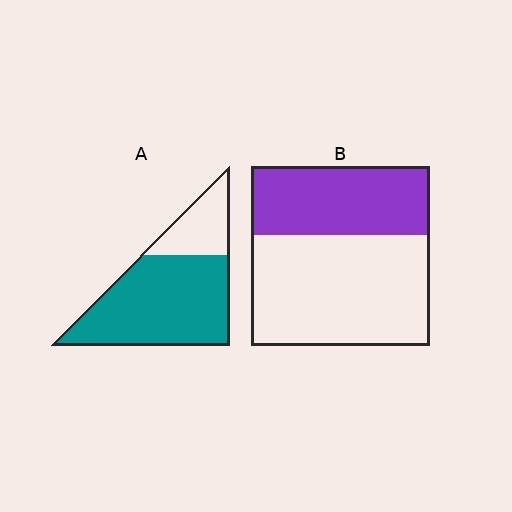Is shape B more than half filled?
No.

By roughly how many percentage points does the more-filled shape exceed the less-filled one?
By roughly 35 percentage points (A over B).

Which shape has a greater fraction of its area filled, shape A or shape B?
Shape A.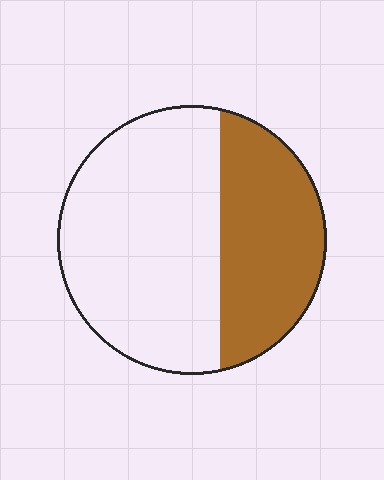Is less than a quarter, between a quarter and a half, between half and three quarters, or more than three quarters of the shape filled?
Between a quarter and a half.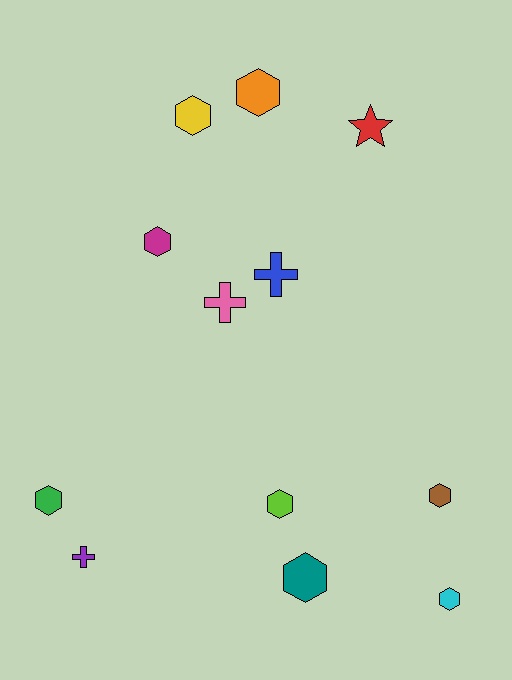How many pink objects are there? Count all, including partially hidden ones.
There is 1 pink object.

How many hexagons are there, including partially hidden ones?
There are 8 hexagons.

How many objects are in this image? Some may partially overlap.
There are 12 objects.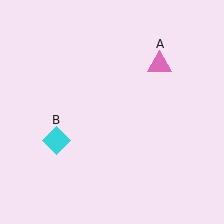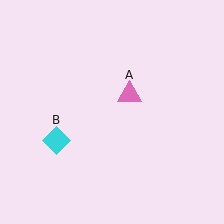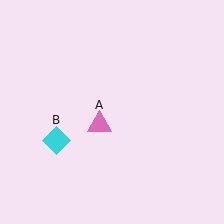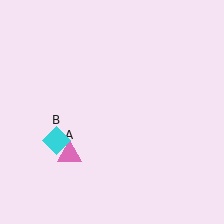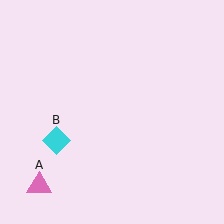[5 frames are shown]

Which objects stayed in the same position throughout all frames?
Cyan diamond (object B) remained stationary.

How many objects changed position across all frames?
1 object changed position: pink triangle (object A).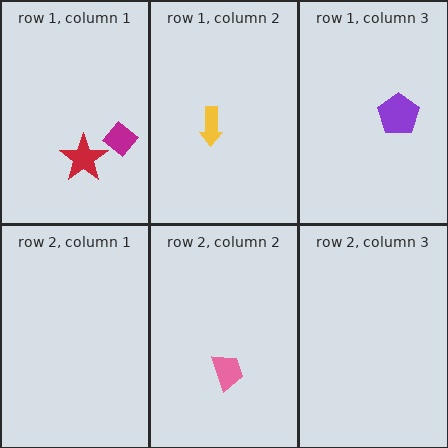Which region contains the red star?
The row 1, column 1 region.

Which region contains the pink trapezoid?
The row 2, column 2 region.